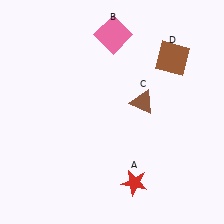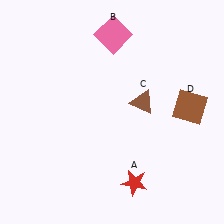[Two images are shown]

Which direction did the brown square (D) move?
The brown square (D) moved down.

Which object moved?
The brown square (D) moved down.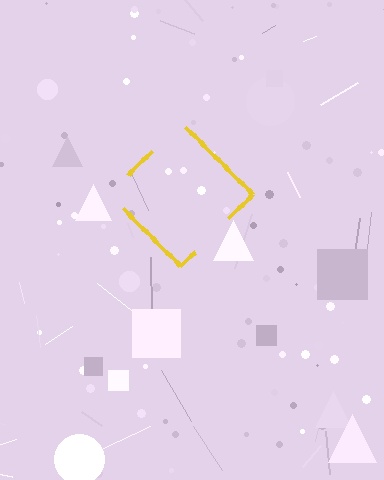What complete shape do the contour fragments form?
The contour fragments form a diamond.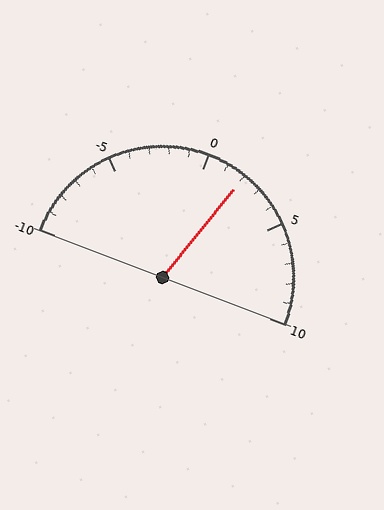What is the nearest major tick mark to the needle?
The nearest major tick mark is 0.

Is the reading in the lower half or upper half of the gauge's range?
The reading is in the upper half of the range (-10 to 10).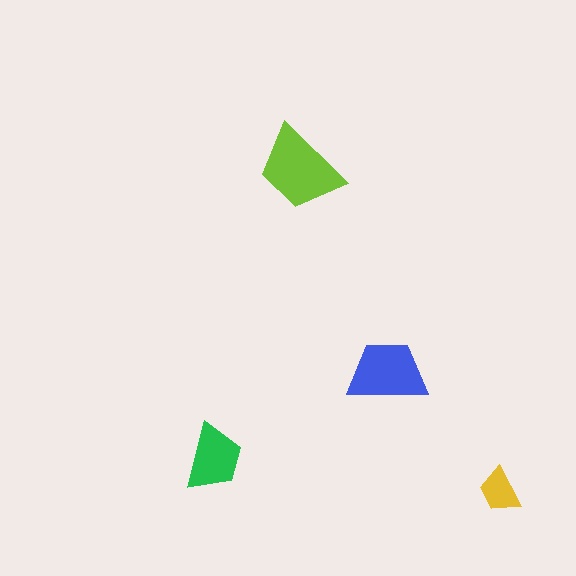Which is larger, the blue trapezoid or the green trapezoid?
The blue one.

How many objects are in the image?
There are 4 objects in the image.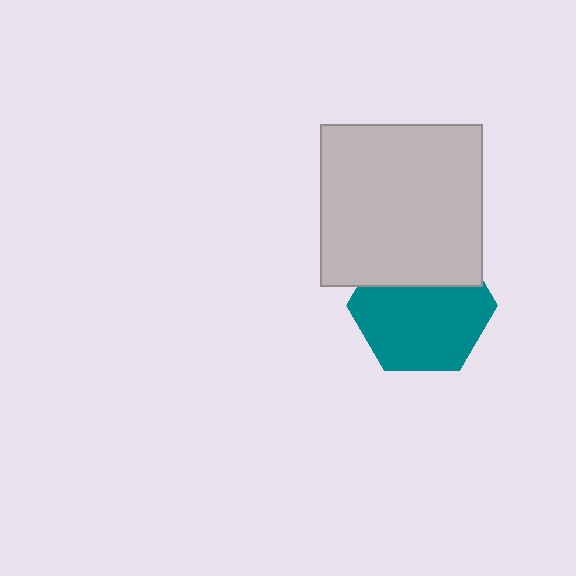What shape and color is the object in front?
The object in front is a light gray square.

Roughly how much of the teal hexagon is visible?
Most of it is visible (roughly 67%).